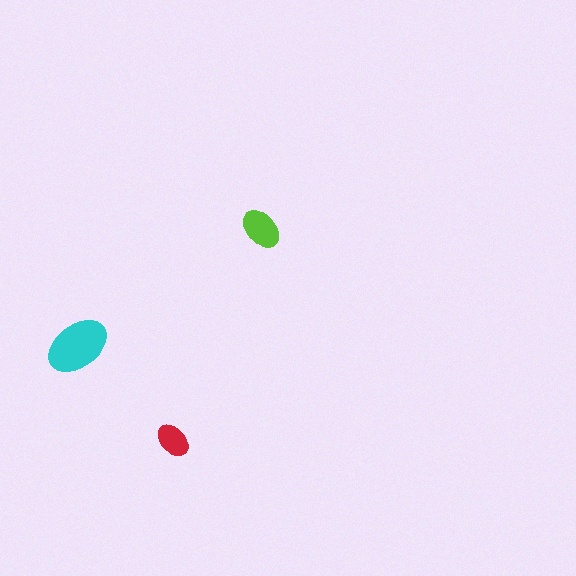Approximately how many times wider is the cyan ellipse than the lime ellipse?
About 1.5 times wider.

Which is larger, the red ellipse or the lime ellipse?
The lime one.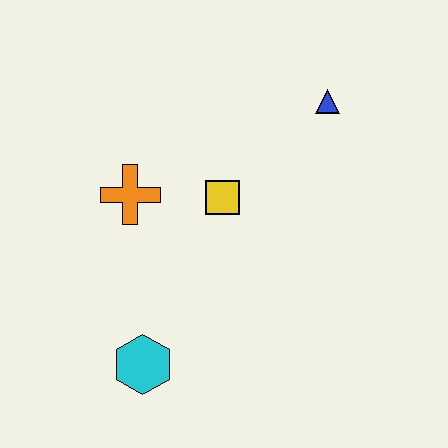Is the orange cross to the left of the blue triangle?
Yes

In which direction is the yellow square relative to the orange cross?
The yellow square is to the right of the orange cross.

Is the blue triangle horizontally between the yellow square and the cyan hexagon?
No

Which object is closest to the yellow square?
The orange cross is closest to the yellow square.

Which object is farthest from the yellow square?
The cyan hexagon is farthest from the yellow square.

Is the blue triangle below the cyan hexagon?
No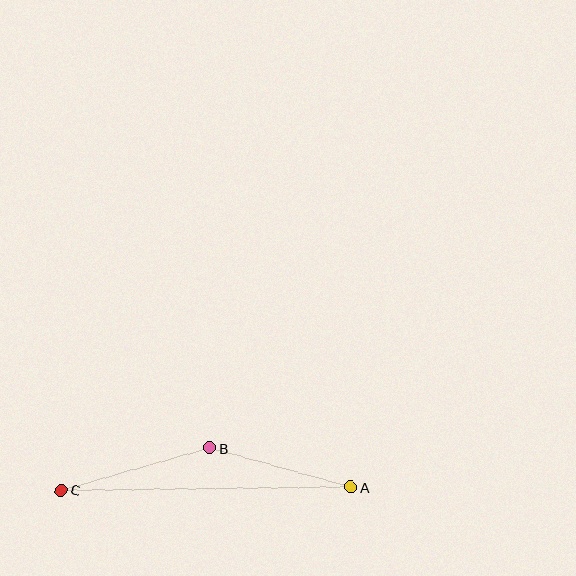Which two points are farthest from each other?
Points A and C are farthest from each other.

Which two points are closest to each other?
Points A and B are closest to each other.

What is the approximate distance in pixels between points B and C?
The distance between B and C is approximately 155 pixels.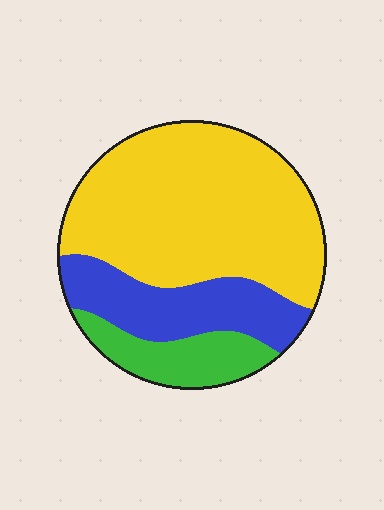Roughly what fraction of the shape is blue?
Blue covers about 25% of the shape.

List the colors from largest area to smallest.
From largest to smallest: yellow, blue, green.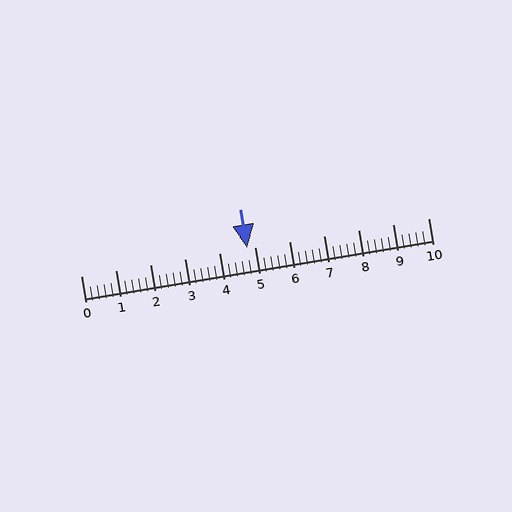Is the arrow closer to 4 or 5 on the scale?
The arrow is closer to 5.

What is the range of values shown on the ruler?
The ruler shows values from 0 to 10.